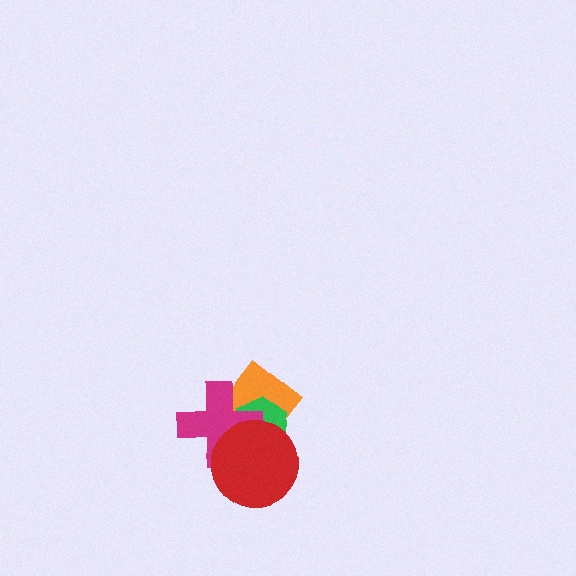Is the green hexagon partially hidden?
Yes, it is partially covered by another shape.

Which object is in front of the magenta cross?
The red circle is in front of the magenta cross.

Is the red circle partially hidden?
No, no other shape covers it.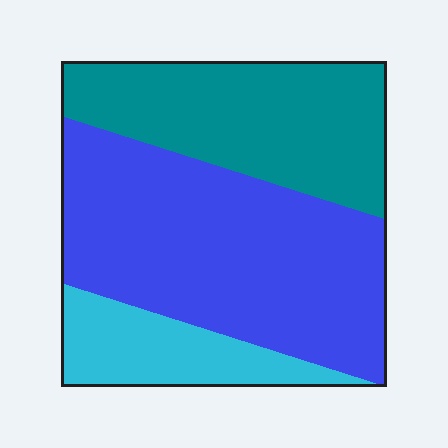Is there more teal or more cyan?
Teal.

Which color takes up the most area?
Blue, at roughly 50%.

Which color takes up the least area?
Cyan, at roughly 15%.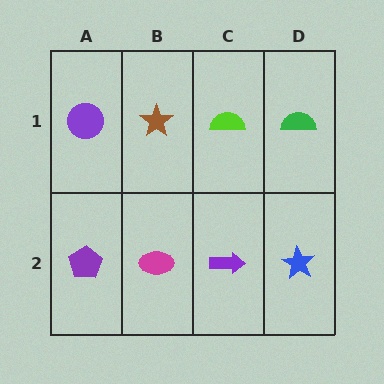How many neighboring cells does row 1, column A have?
2.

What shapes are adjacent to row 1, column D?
A blue star (row 2, column D), a lime semicircle (row 1, column C).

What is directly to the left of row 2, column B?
A purple pentagon.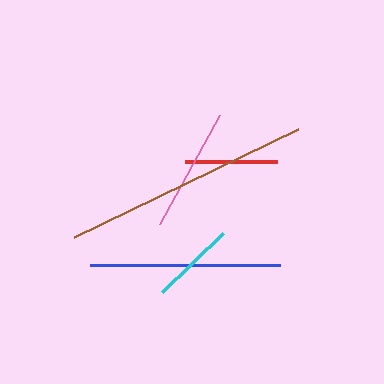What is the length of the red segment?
The red segment is approximately 92 pixels long.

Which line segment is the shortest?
The cyan line is the shortest at approximately 85 pixels.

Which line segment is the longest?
The brown line is the longest at approximately 249 pixels.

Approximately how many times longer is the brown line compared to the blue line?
The brown line is approximately 1.3 times the length of the blue line.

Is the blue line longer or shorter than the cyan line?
The blue line is longer than the cyan line.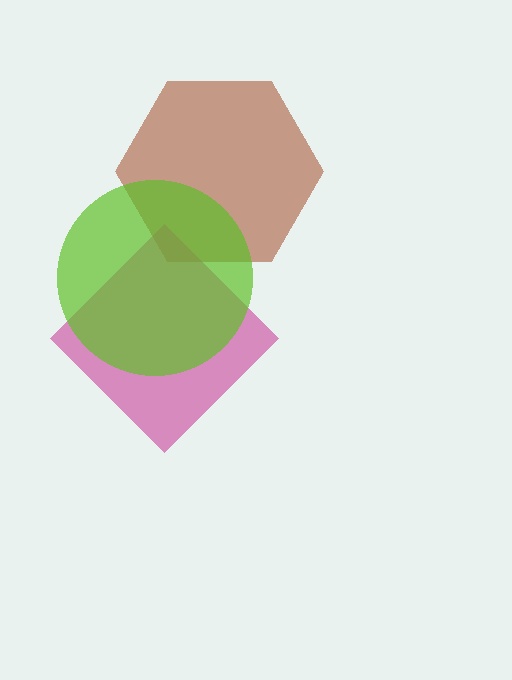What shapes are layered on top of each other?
The layered shapes are: a brown hexagon, a magenta diamond, a lime circle.